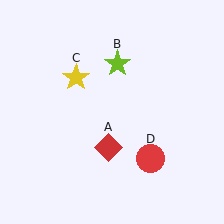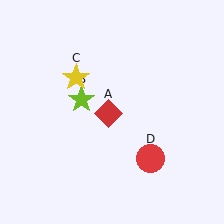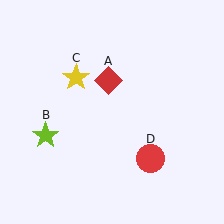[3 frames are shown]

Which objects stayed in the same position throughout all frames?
Yellow star (object C) and red circle (object D) remained stationary.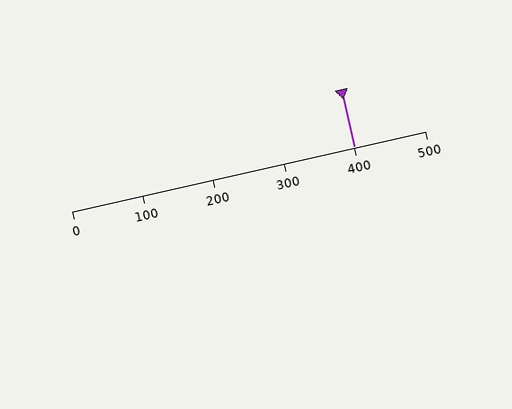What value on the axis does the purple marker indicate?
The marker indicates approximately 400.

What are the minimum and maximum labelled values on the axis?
The axis runs from 0 to 500.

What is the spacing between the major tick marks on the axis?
The major ticks are spaced 100 apart.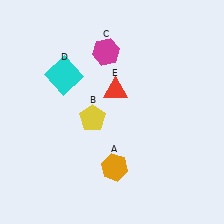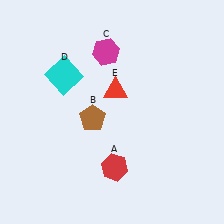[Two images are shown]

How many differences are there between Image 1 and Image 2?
There are 2 differences between the two images.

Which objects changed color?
A changed from orange to red. B changed from yellow to brown.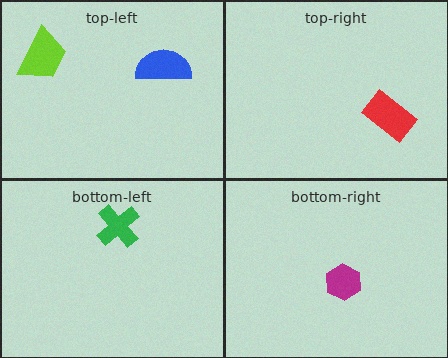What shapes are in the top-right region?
The red rectangle.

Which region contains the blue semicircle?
The top-left region.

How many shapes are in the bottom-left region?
1.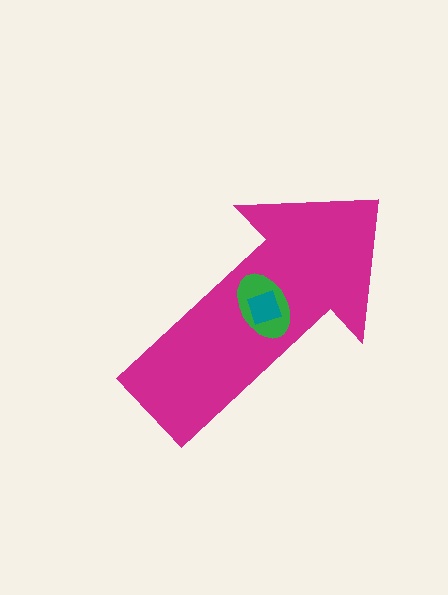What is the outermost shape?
The magenta arrow.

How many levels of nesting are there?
3.